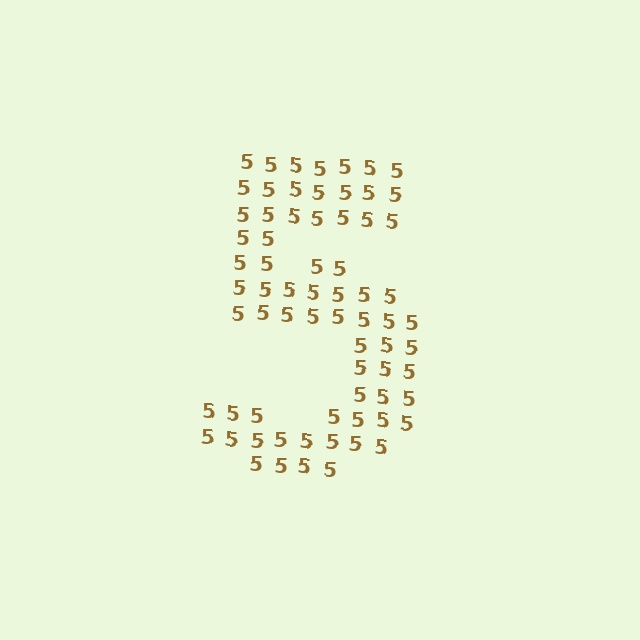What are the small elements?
The small elements are digit 5's.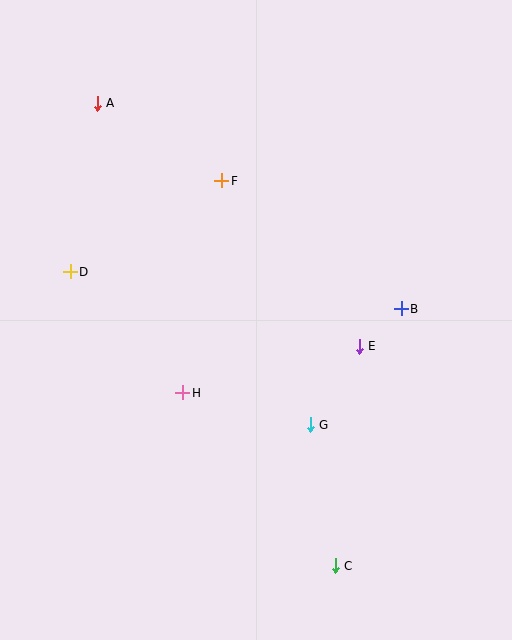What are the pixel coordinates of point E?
Point E is at (359, 346).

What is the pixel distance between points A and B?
The distance between A and B is 367 pixels.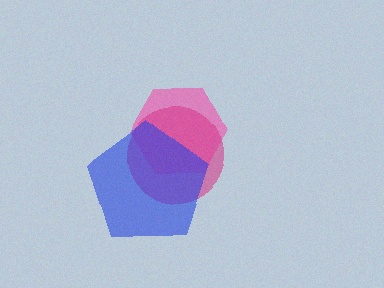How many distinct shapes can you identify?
There are 3 distinct shapes: a pink hexagon, a magenta circle, a blue pentagon.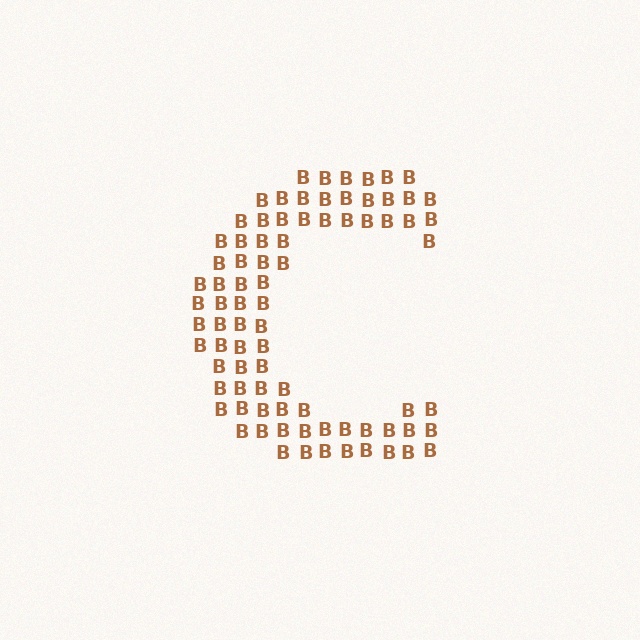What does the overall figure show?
The overall figure shows the letter C.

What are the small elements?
The small elements are letter B's.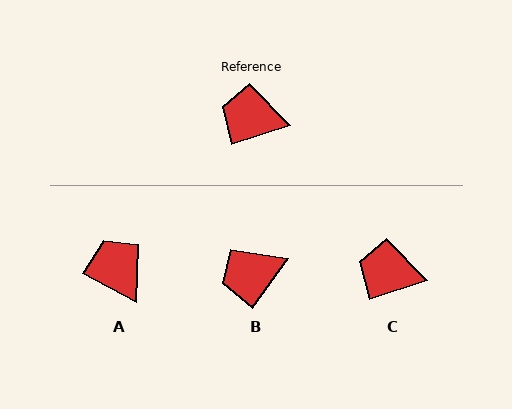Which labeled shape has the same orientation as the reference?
C.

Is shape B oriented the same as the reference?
No, it is off by about 37 degrees.